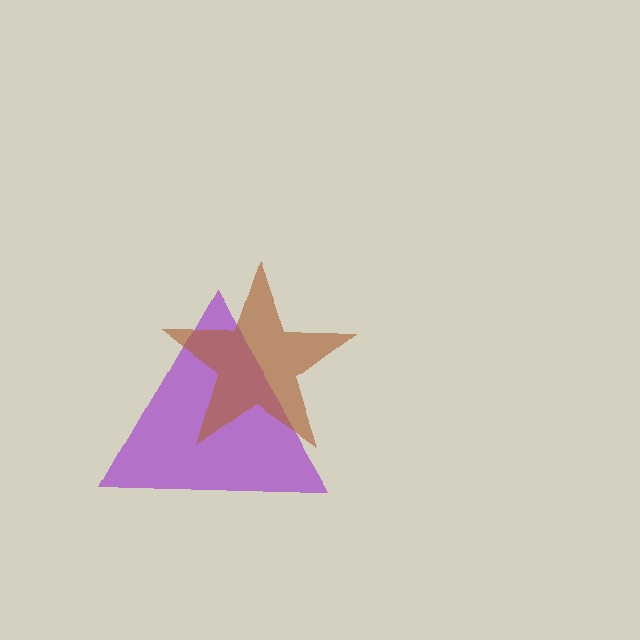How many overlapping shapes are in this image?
There are 2 overlapping shapes in the image.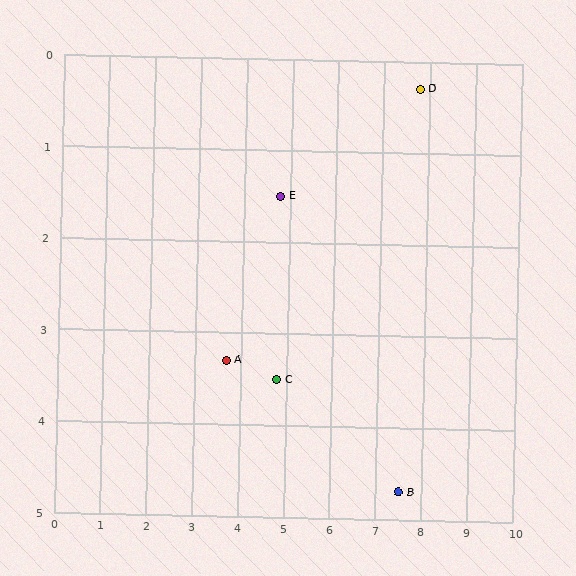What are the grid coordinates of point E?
Point E is at approximately (4.8, 1.5).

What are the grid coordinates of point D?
Point D is at approximately (7.8, 0.3).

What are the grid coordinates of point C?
Point C is at approximately (4.8, 3.5).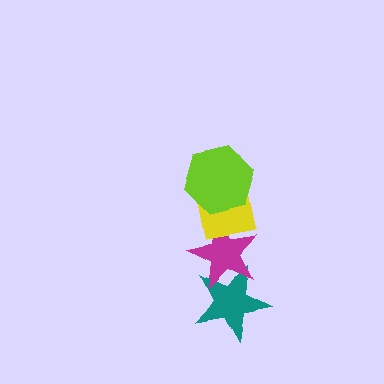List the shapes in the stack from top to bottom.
From top to bottom: the lime hexagon, the yellow square, the magenta star, the teal star.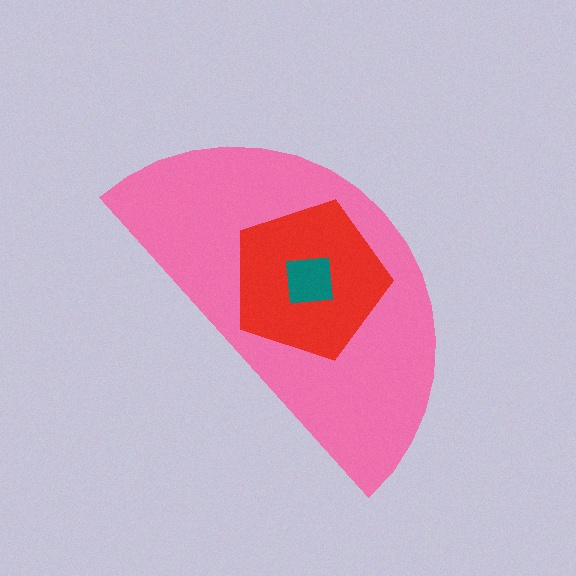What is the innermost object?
The teal square.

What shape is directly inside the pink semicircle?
The red pentagon.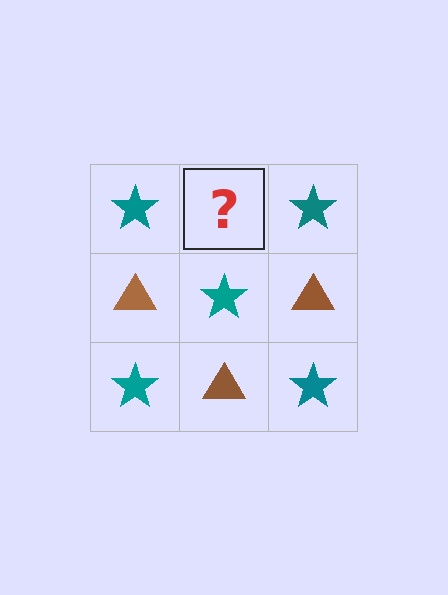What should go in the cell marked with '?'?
The missing cell should contain a brown triangle.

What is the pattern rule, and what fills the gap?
The rule is that it alternates teal star and brown triangle in a checkerboard pattern. The gap should be filled with a brown triangle.